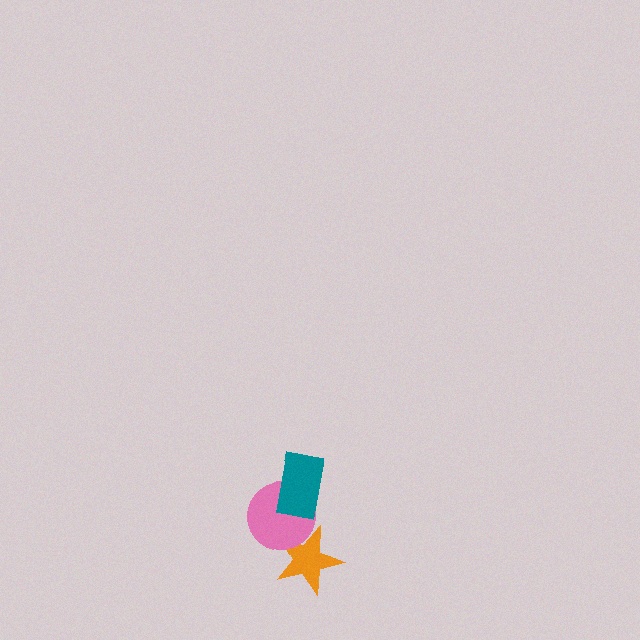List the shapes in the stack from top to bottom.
From top to bottom: the teal rectangle, the pink circle, the orange star.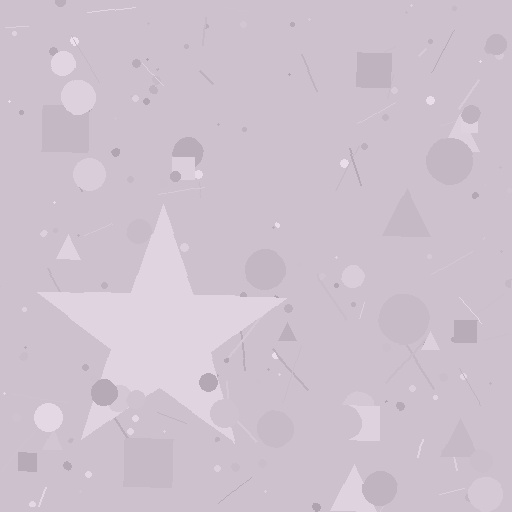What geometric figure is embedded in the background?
A star is embedded in the background.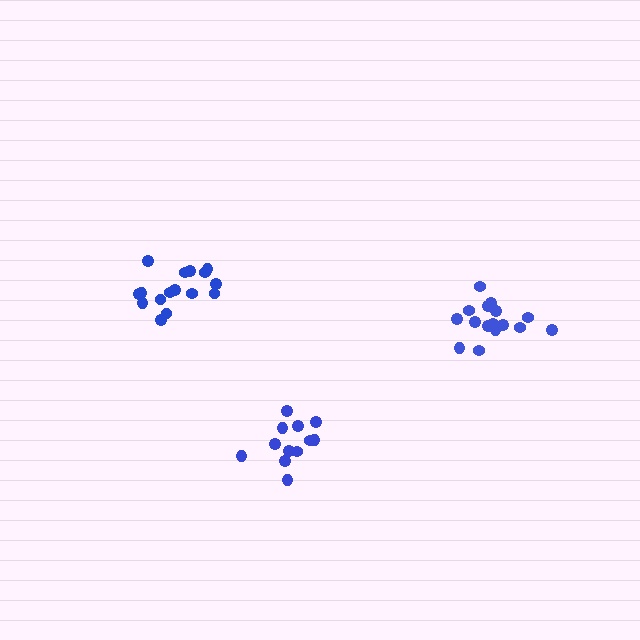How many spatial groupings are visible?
There are 3 spatial groupings.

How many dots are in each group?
Group 1: 12 dots, Group 2: 16 dots, Group 3: 16 dots (44 total).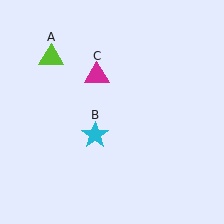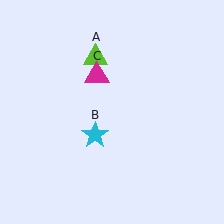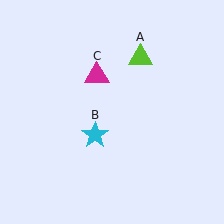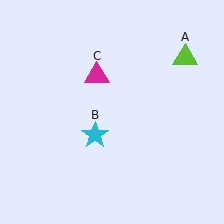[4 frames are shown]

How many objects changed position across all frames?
1 object changed position: lime triangle (object A).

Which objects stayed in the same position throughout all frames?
Cyan star (object B) and magenta triangle (object C) remained stationary.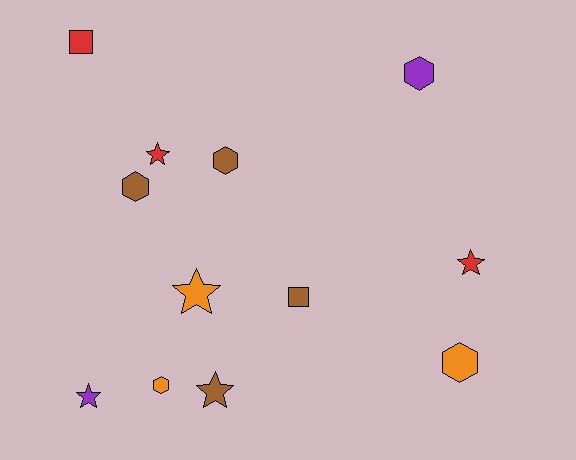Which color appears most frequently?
Brown, with 4 objects.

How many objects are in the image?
There are 12 objects.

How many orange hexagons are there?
There are 2 orange hexagons.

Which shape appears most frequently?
Star, with 5 objects.